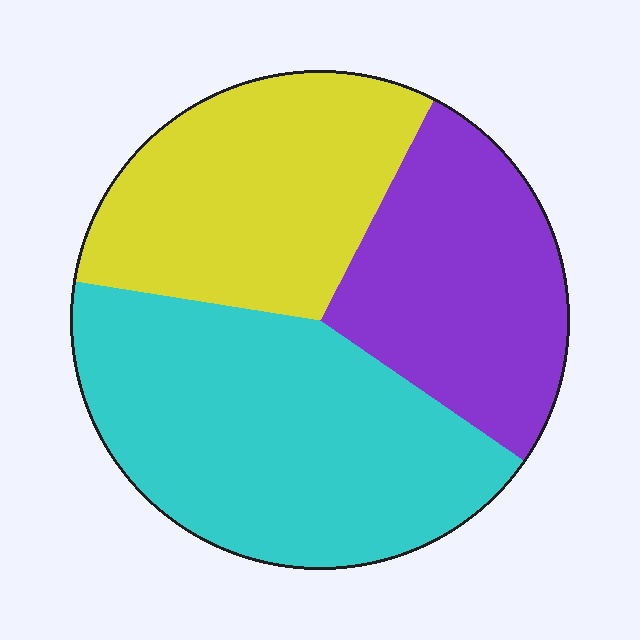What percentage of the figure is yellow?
Yellow covers about 30% of the figure.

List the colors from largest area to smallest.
From largest to smallest: cyan, yellow, purple.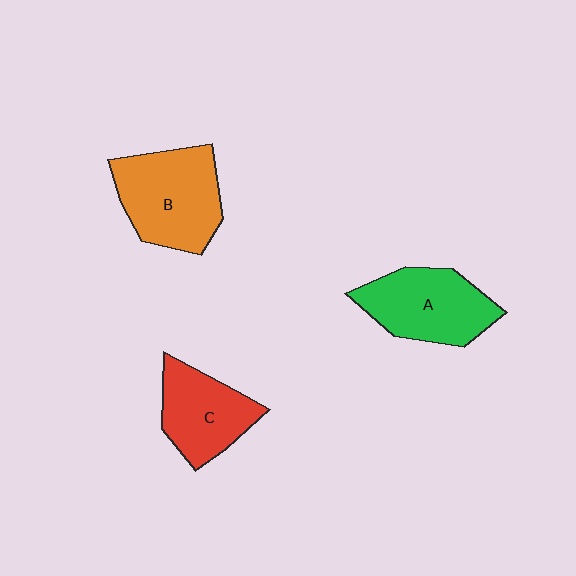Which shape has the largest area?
Shape B (orange).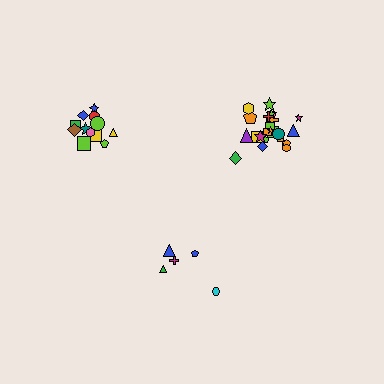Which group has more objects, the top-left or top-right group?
The top-right group.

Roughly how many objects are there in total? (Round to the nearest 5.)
Roughly 40 objects in total.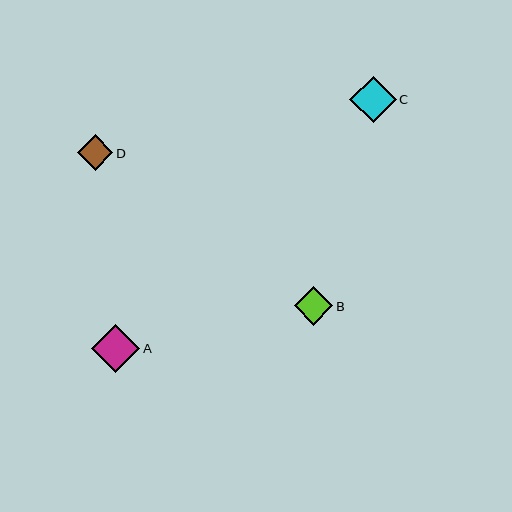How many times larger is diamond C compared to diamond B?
Diamond C is approximately 1.2 times the size of diamond B.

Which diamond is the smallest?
Diamond D is the smallest with a size of approximately 35 pixels.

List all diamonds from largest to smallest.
From largest to smallest: A, C, B, D.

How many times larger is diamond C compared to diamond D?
Diamond C is approximately 1.3 times the size of diamond D.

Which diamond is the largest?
Diamond A is the largest with a size of approximately 48 pixels.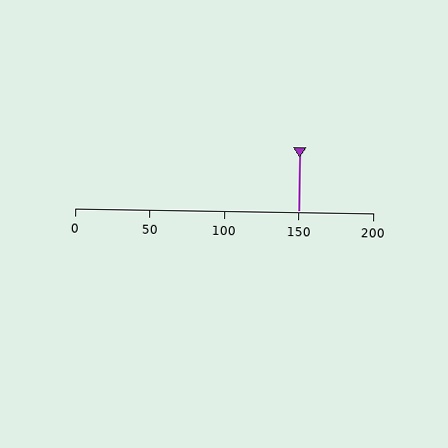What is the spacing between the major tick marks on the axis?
The major ticks are spaced 50 apart.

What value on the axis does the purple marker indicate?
The marker indicates approximately 150.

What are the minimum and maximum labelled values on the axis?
The axis runs from 0 to 200.